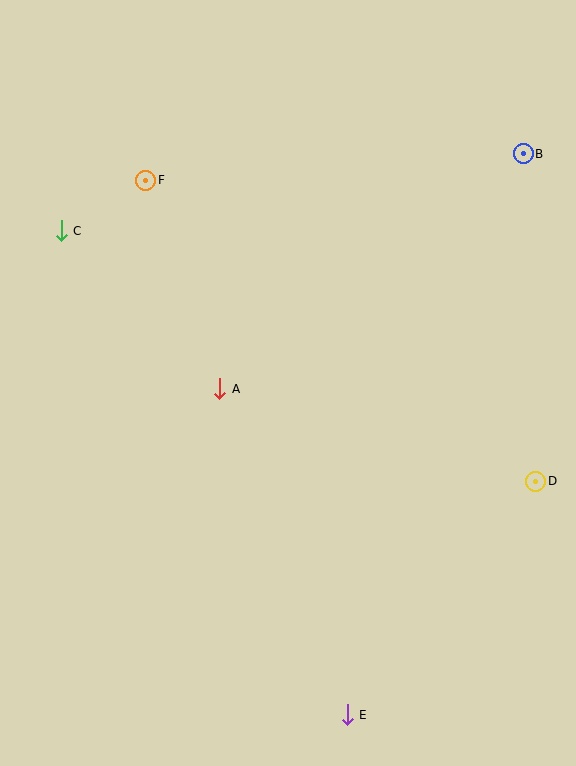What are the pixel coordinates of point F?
Point F is at (146, 180).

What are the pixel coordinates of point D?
Point D is at (536, 481).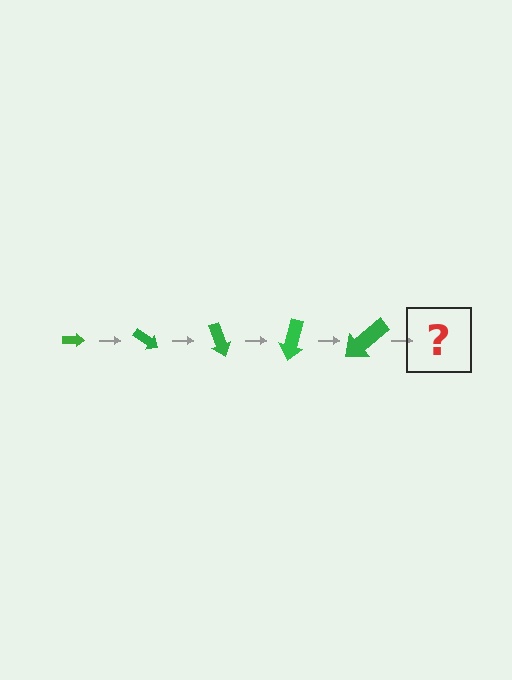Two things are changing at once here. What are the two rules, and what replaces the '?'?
The two rules are that the arrow grows larger each step and it rotates 35 degrees each step. The '?' should be an arrow, larger than the previous one and rotated 175 degrees from the start.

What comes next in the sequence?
The next element should be an arrow, larger than the previous one and rotated 175 degrees from the start.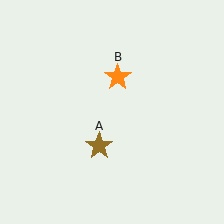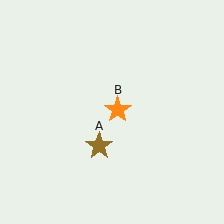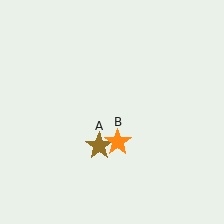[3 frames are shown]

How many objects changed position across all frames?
1 object changed position: orange star (object B).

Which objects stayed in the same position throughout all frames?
Brown star (object A) remained stationary.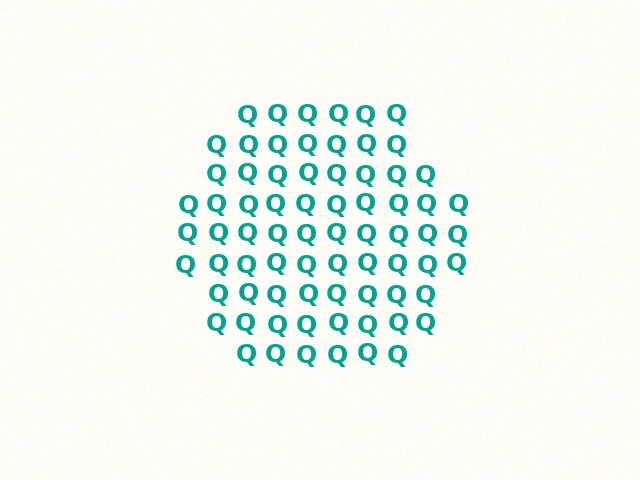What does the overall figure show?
The overall figure shows a hexagon.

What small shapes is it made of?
It is made of small letter Q's.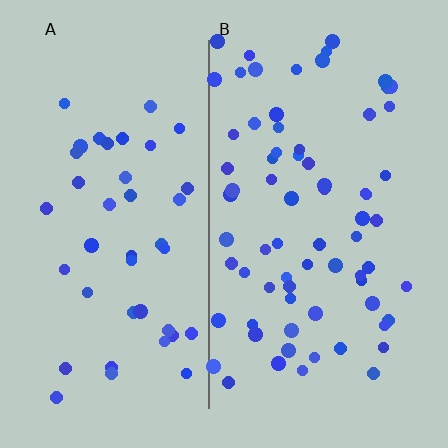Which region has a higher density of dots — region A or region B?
B (the right).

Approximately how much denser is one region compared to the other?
Approximately 1.7× — region B over region A.